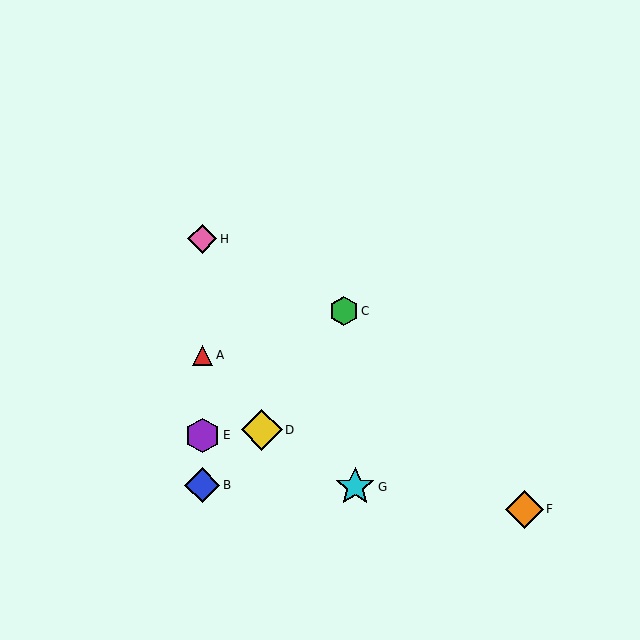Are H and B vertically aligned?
Yes, both are at x≈202.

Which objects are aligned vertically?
Objects A, B, E, H are aligned vertically.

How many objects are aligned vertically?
4 objects (A, B, E, H) are aligned vertically.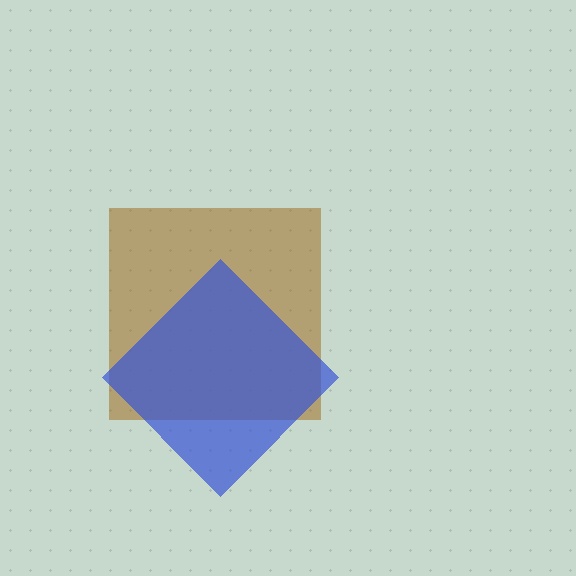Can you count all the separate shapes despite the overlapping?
Yes, there are 2 separate shapes.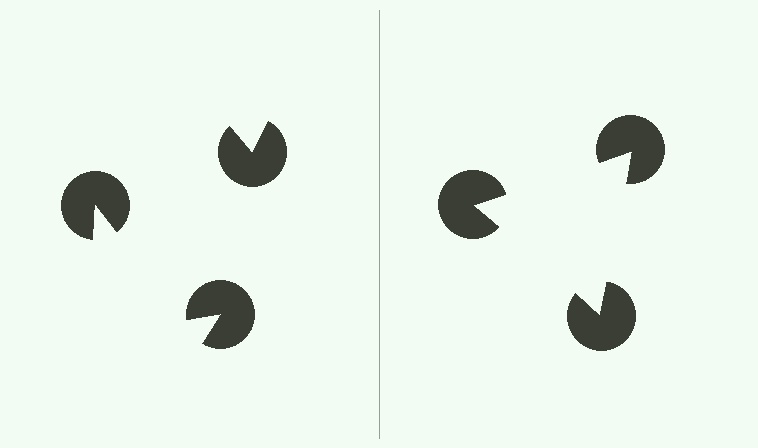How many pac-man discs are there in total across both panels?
6 — 3 on each side.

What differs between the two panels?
The pac-man discs are positioned identically on both sides; only the wedge orientations differ. On the right they align to a triangle; on the left they are misaligned.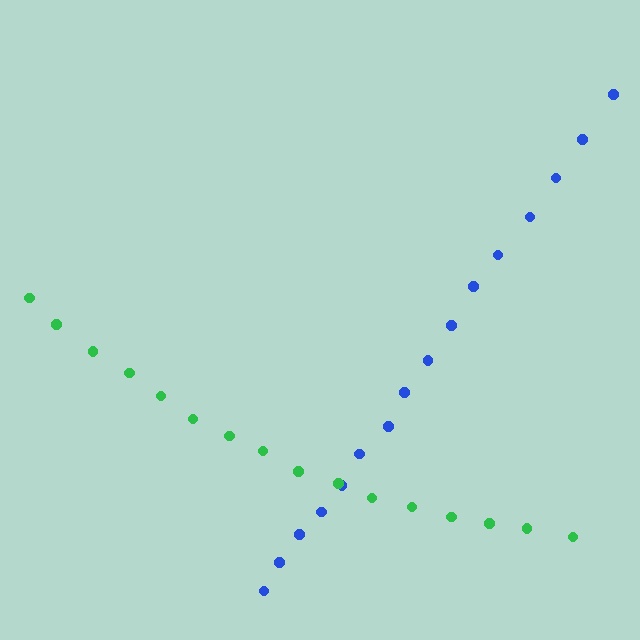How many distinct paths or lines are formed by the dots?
There are 2 distinct paths.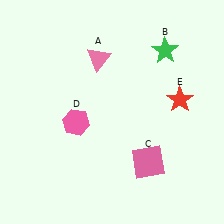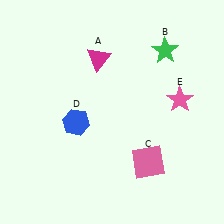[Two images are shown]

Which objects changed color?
A changed from pink to magenta. D changed from pink to blue. E changed from red to pink.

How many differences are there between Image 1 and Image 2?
There are 3 differences between the two images.